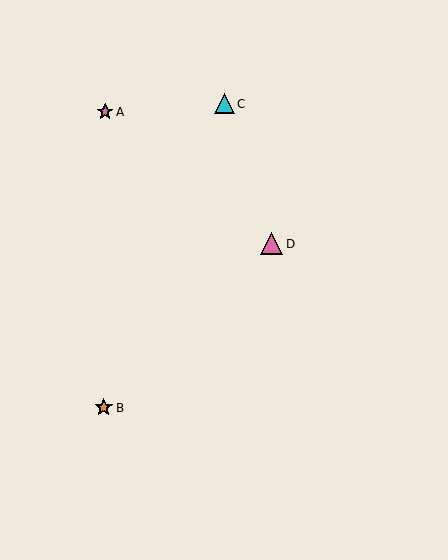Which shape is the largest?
The pink triangle (labeled D) is the largest.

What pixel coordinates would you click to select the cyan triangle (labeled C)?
Click at (224, 104) to select the cyan triangle C.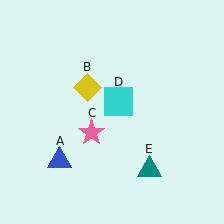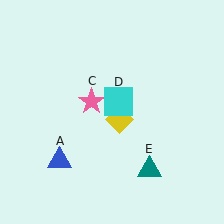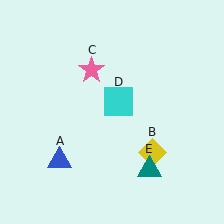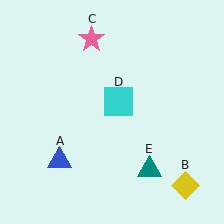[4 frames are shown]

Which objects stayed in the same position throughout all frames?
Blue triangle (object A) and cyan square (object D) and teal triangle (object E) remained stationary.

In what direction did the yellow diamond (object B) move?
The yellow diamond (object B) moved down and to the right.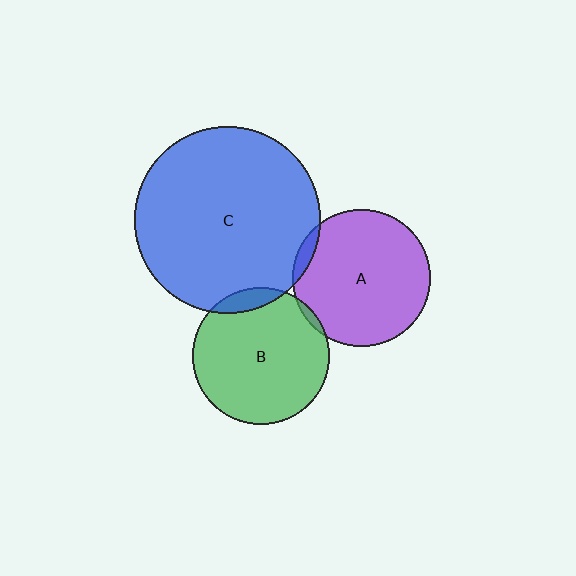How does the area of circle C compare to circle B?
Approximately 1.9 times.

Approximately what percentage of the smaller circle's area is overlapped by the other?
Approximately 5%.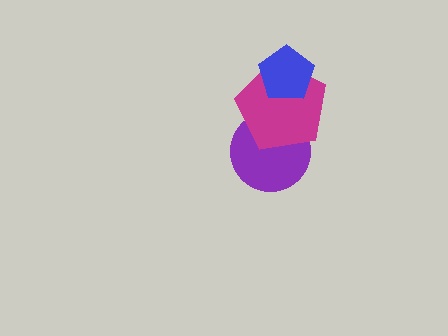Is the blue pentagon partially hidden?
No, no other shape covers it.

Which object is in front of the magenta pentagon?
The blue pentagon is in front of the magenta pentagon.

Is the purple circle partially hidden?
Yes, it is partially covered by another shape.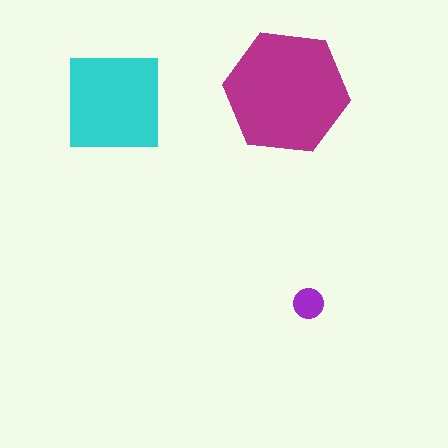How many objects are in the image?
There are 3 objects in the image.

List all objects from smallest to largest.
The purple circle, the cyan square, the magenta hexagon.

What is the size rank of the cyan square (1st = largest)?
2nd.